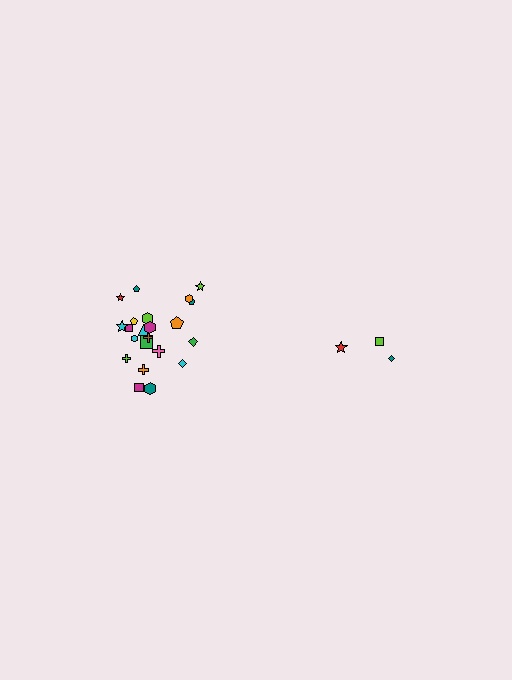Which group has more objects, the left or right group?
The left group.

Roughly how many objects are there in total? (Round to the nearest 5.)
Roughly 25 objects in total.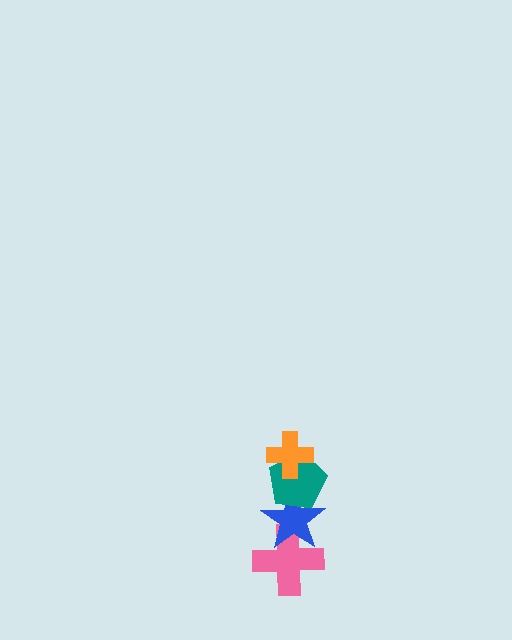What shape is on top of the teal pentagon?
The orange cross is on top of the teal pentagon.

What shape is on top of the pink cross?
The blue star is on top of the pink cross.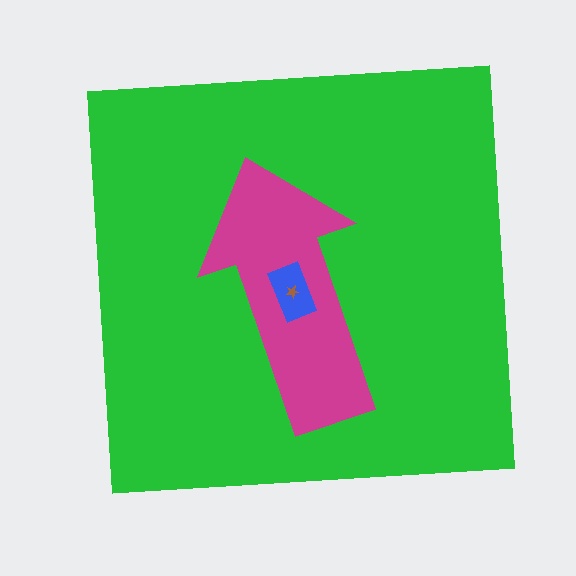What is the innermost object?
The brown star.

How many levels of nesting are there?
4.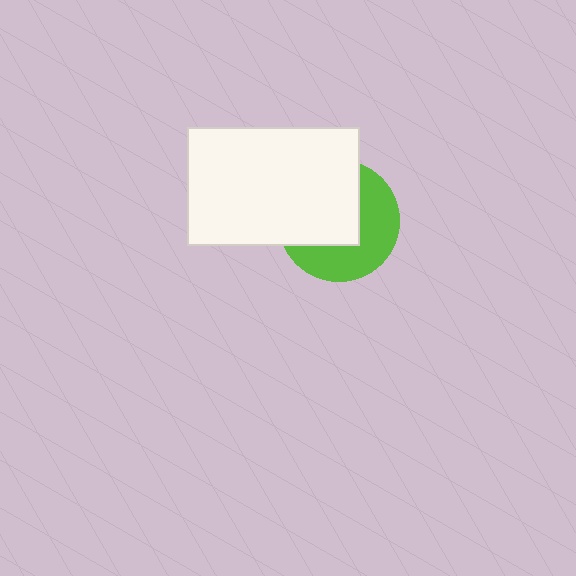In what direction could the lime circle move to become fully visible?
The lime circle could move toward the lower-right. That would shift it out from behind the white rectangle entirely.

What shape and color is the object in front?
The object in front is a white rectangle.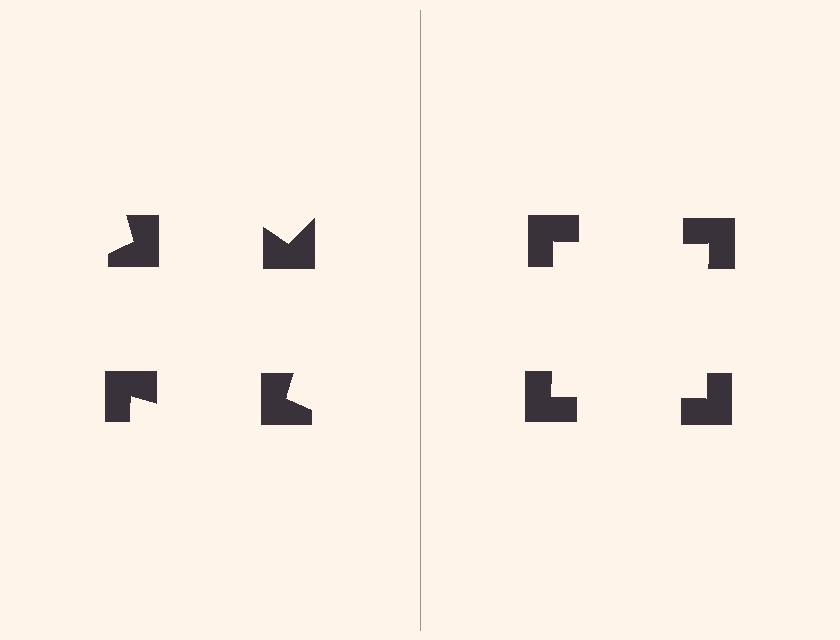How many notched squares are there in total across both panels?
8 — 4 on each side.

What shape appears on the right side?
An illusory square.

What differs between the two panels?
The notched squares are positioned identically on both sides; only the wedge orientations differ. On the right they align to a square; on the left they are misaligned.